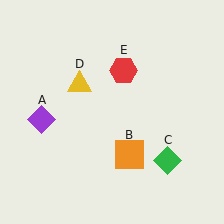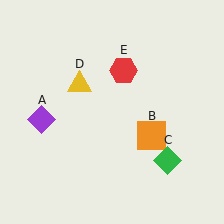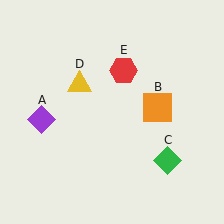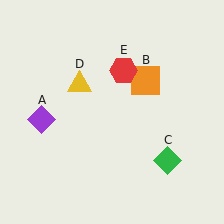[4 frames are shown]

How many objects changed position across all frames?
1 object changed position: orange square (object B).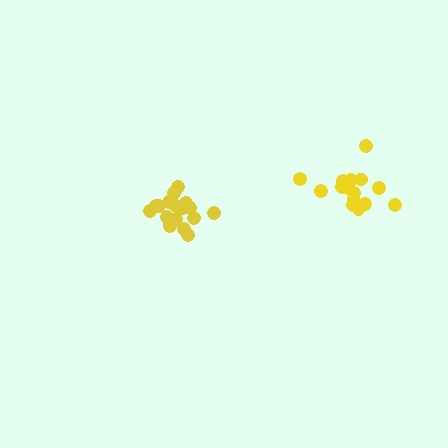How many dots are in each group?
Group 1: 20 dots, Group 2: 15 dots (35 total).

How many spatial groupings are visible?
There are 2 spatial groupings.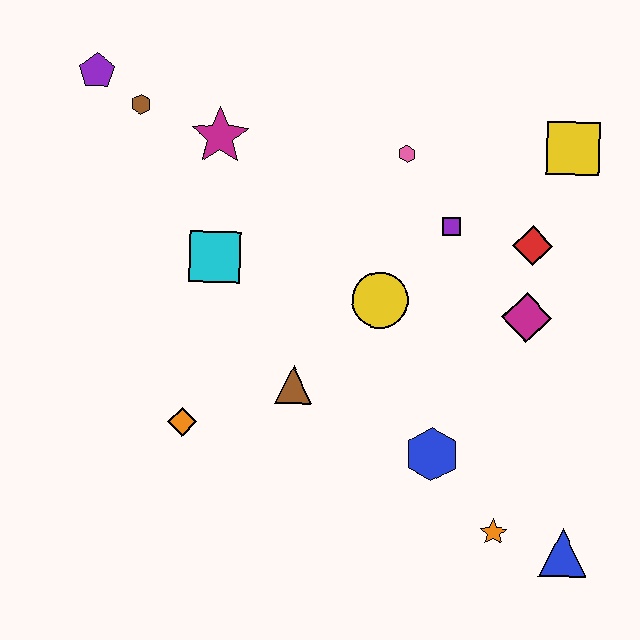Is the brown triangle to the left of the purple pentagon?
No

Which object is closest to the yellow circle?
The purple square is closest to the yellow circle.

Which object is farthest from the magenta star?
The blue triangle is farthest from the magenta star.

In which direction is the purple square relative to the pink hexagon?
The purple square is below the pink hexagon.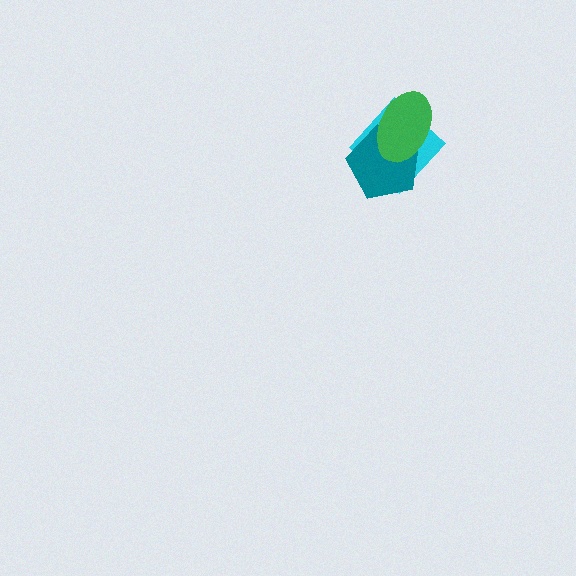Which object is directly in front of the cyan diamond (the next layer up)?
The teal pentagon is directly in front of the cyan diamond.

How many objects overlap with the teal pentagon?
2 objects overlap with the teal pentagon.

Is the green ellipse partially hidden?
No, no other shape covers it.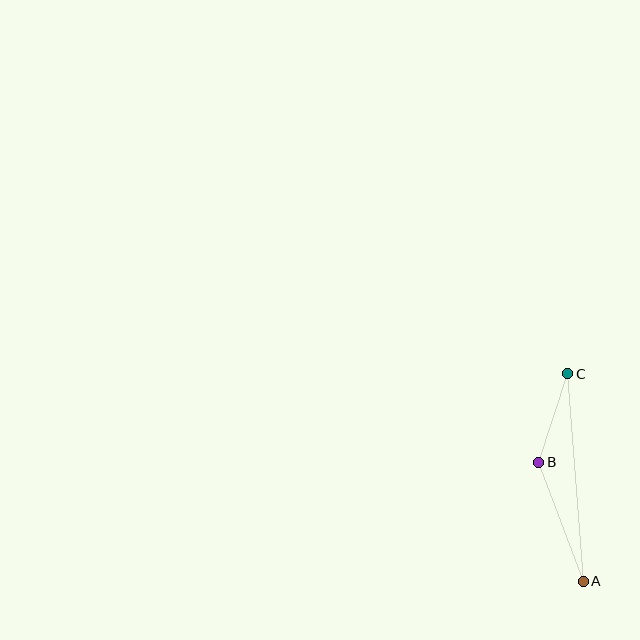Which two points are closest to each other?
Points B and C are closest to each other.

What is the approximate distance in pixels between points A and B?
The distance between A and B is approximately 127 pixels.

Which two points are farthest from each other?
Points A and C are farthest from each other.